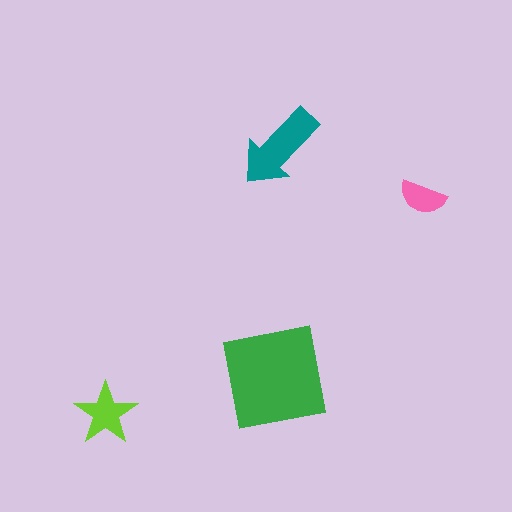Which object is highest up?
The teal arrow is topmost.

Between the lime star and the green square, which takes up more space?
The green square.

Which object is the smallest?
The pink semicircle.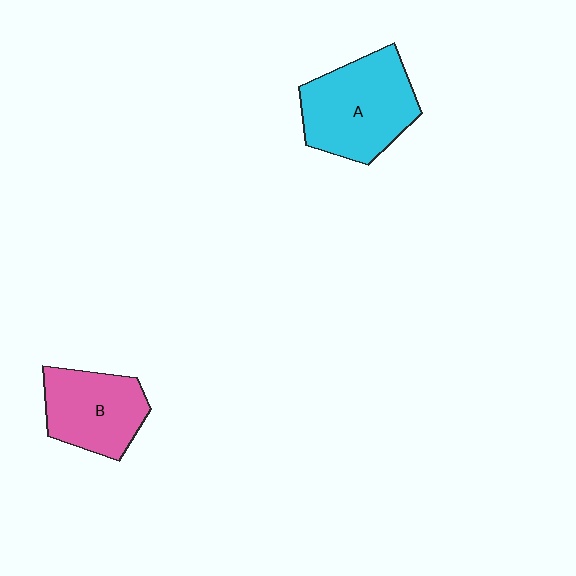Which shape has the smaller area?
Shape B (pink).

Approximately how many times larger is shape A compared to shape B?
Approximately 1.3 times.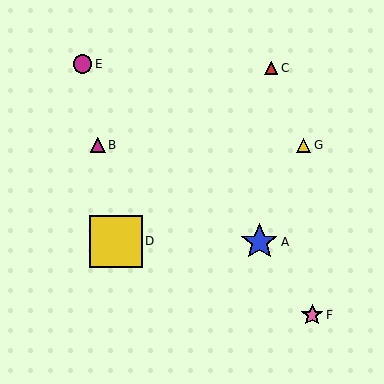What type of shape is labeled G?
Shape G is a yellow triangle.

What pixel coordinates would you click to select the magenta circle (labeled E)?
Click at (83, 64) to select the magenta circle E.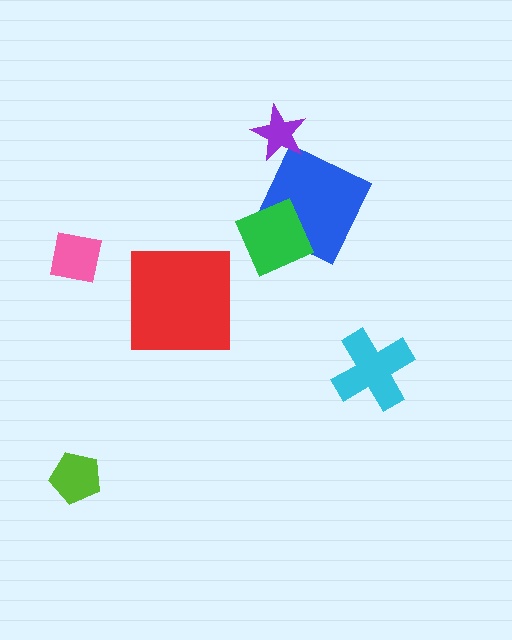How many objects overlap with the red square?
0 objects overlap with the red square.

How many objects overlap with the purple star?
0 objects overlap with the purple star.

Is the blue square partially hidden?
Yes, it is partially covered by another shape.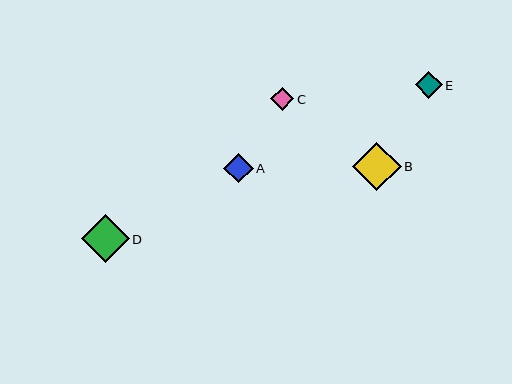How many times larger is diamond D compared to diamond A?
Diamond D is approximately 1.6 times the size of diamond A.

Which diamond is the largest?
Diamond B is the largest with a size of approximately 48 pixels.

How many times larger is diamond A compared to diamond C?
Diamond A is approximately 1.3 times the size of diamond C.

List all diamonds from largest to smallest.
From largest to smallest: B, D, A, E, C.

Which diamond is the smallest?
Diamond C is the smallest with a size of approximately 23 pixels.